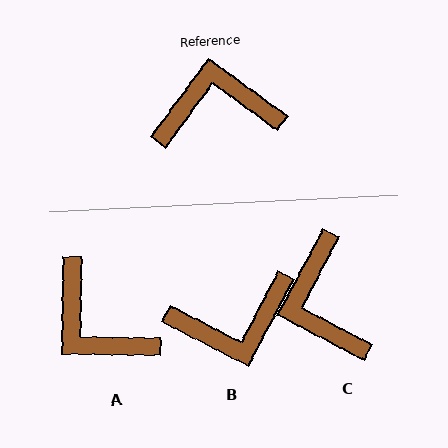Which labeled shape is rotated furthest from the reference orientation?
B, about 171 degrees away.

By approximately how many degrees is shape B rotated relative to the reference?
Approximately 171 degrees clockwise.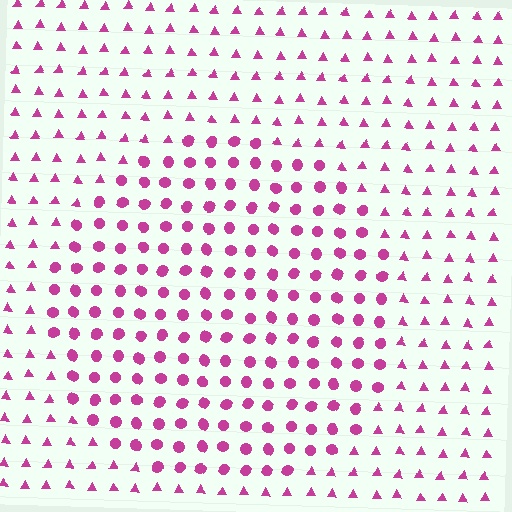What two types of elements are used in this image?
The image uses circles inside the circle region and triangles outside it.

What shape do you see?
I see a circle.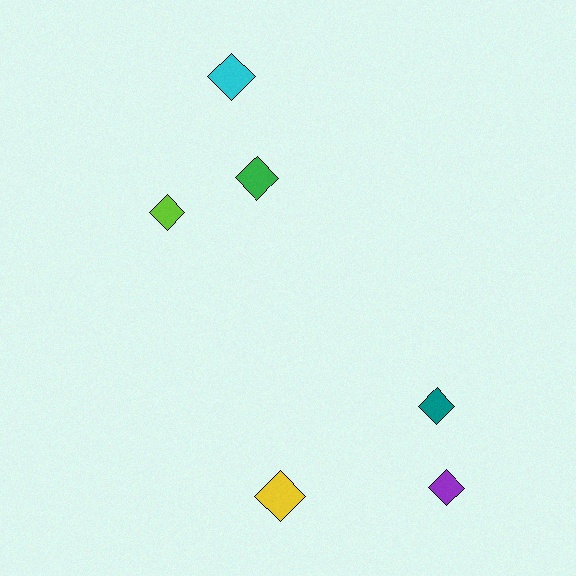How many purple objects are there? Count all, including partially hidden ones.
There is 1 purple object.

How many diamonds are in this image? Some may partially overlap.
There are 6 diamonds.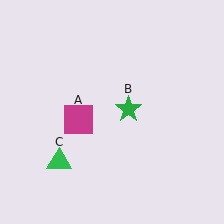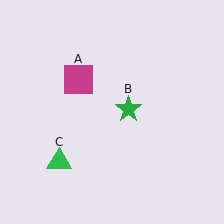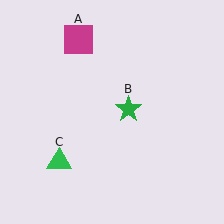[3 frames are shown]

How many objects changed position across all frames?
1 object changed position: magenta square (object A).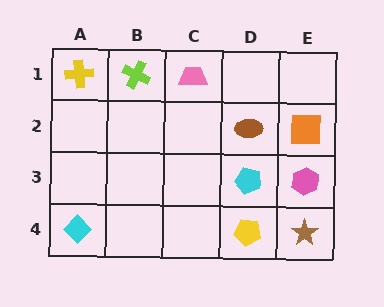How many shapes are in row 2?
2 shapes.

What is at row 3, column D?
A cyan pentagon.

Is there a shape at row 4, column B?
No, that cell is empty.